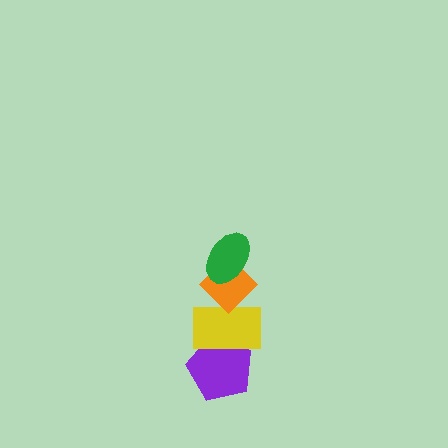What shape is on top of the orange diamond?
The green ellipse is on top of the orange diamond.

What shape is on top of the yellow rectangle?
The orange diamond is on top of the yellow rectangle.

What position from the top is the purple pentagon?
The purple pentagon is 4th from the top.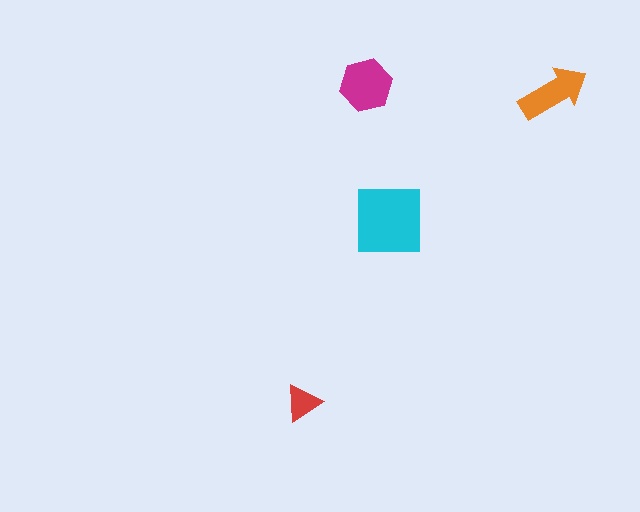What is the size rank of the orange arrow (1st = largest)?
3rd.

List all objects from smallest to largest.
The red triangle, the orange arrow, the magenta hexagon, the cyan square.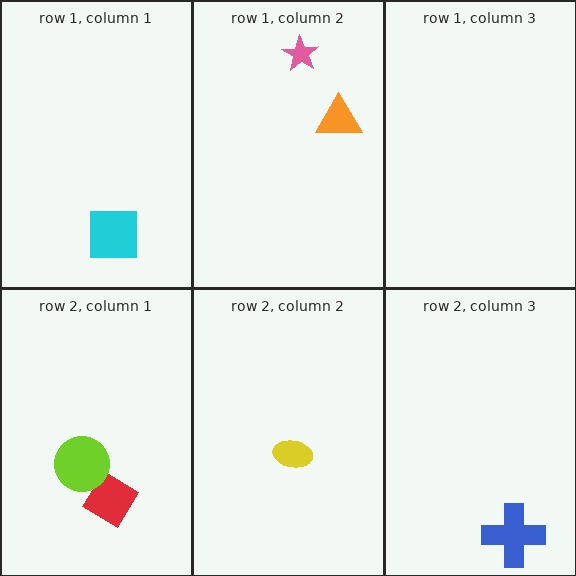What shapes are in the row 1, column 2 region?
The pink star, the orange triangle.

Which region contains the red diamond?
The row 2, column 1 region.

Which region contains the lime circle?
The row 2, column 1 region.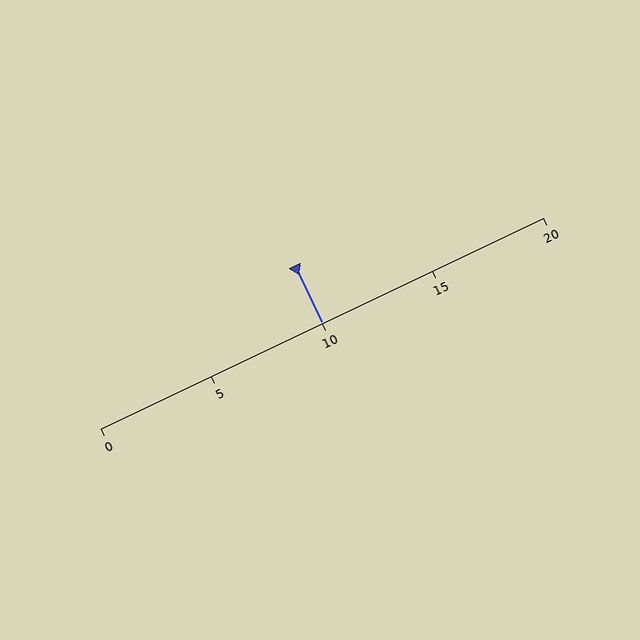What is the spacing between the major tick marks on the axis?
The major ticks are spaced 5 apart.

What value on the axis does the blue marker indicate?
The marker indicates approximately 10.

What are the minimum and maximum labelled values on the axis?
The axis runs from 0 to 20.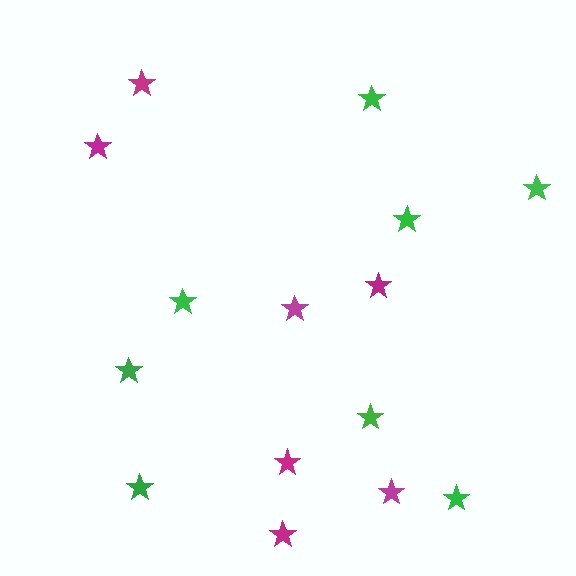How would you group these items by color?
There are 2 groups: one group of green stars (8) and one group of magenta stars (7).